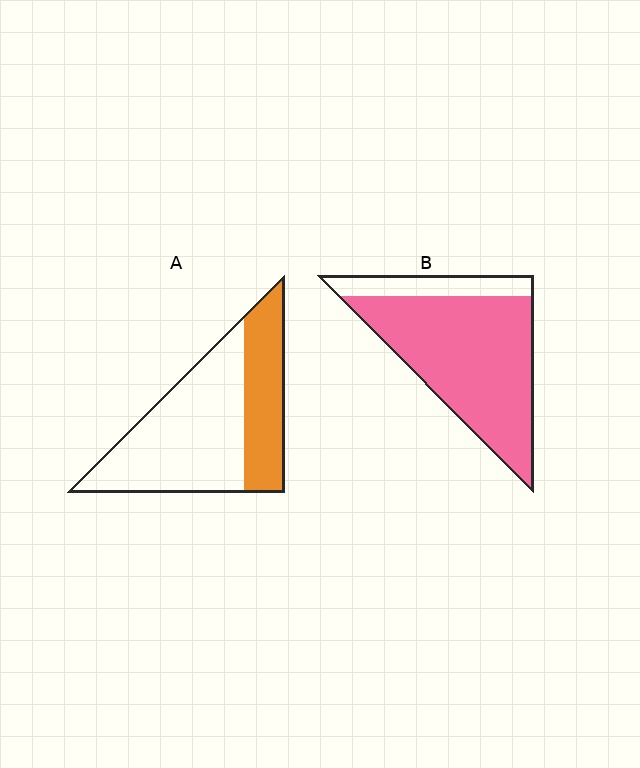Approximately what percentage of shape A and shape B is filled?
A is approximately 35% and B is approximately 80%.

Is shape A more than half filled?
No.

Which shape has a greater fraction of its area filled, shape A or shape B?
Shape B.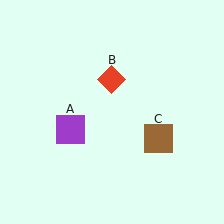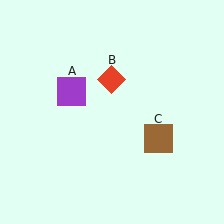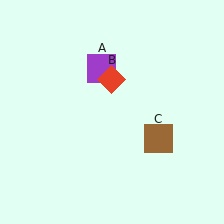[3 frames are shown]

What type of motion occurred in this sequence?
The purple square (object A) rotated clockwise around the center of the scene.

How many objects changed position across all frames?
1 object changed position: purple square (object A).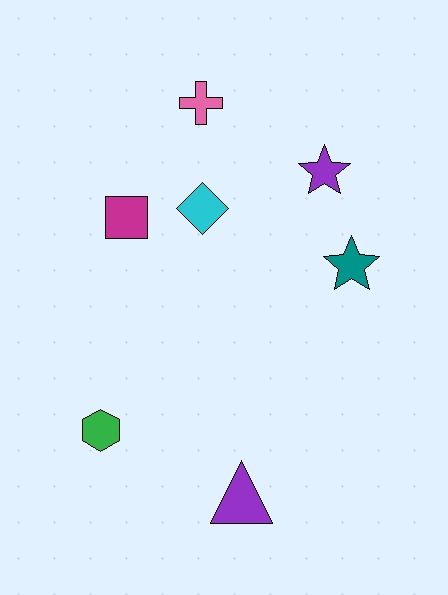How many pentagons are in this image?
There are no pentagons.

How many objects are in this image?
There are 7 objects.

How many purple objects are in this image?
There are 2 purple objects.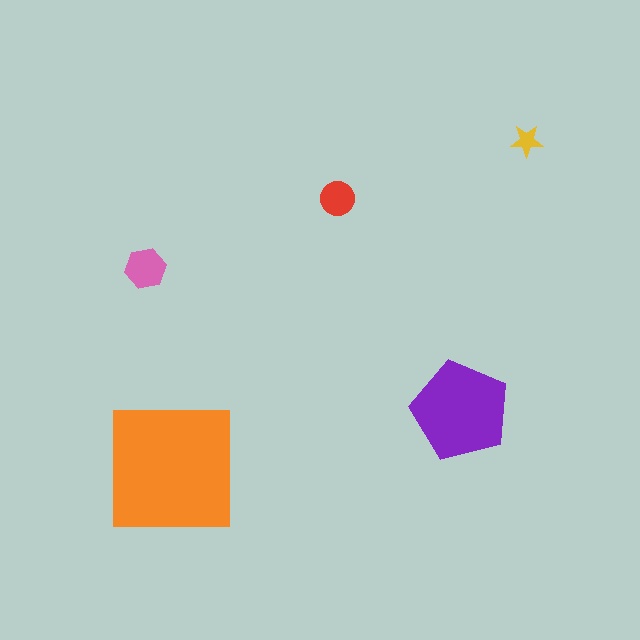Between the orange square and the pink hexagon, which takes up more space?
The orange square.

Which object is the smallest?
The yellow star.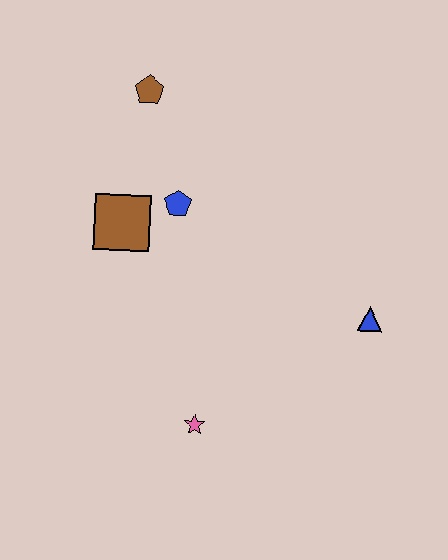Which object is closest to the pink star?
The blue triangle is closest to the pink star.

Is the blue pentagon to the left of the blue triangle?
Yes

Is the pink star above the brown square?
No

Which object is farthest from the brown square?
The blue triangle is farthest from the brown square.